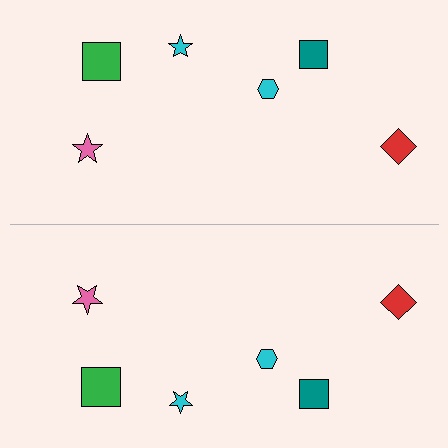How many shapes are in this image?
There are 12 shapes in this image.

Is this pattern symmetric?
Yes, this pattern has bilateral (reflection) symmetry.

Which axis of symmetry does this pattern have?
The pattern has a horizontal axis of symmetry running through the center of the image.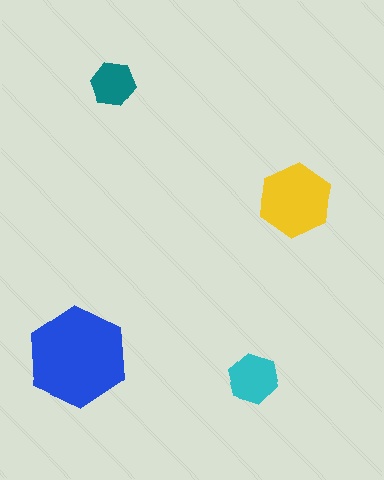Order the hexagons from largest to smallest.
the blue one, the yellow one, the cyan one, the teal one.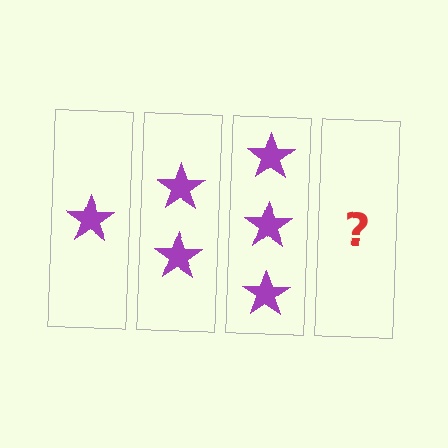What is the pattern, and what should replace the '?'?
The pattern is that each step adds one more star. The '?' should be 4 stars.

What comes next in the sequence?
The next element should be 4 stars.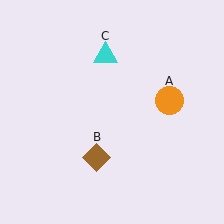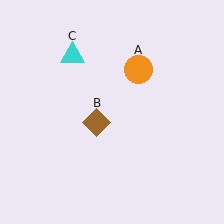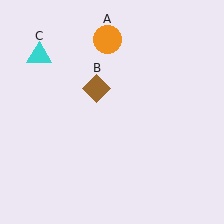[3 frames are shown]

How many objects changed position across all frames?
3 objects changed position: orange circle (object A), brown diamond (object B), cyan triangle (object C).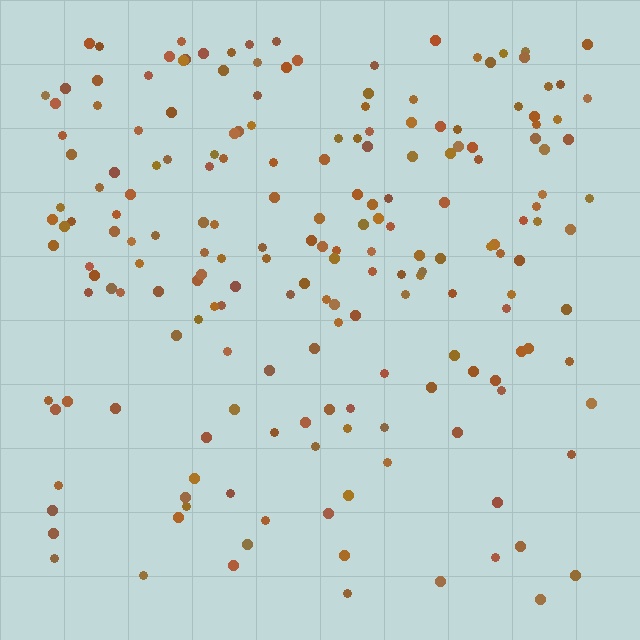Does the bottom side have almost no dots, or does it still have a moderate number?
Still a moderate number, just noticeably fewer than the top.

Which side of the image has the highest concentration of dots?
The top.